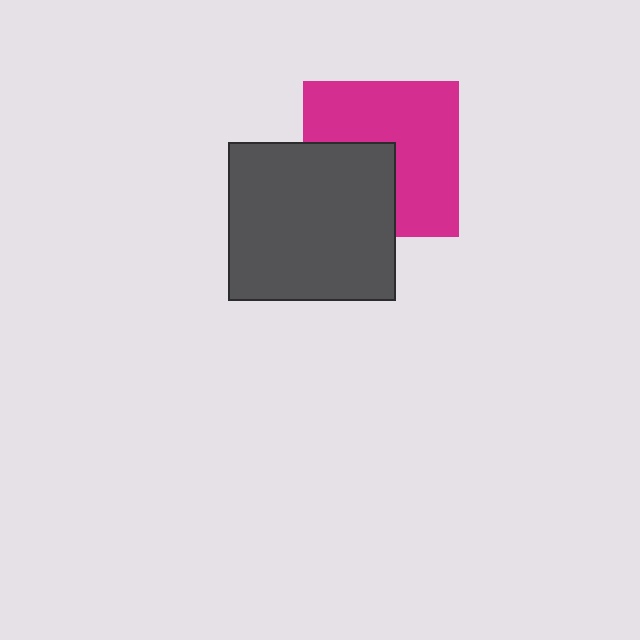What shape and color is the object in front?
The object in front is a dark gray rectangle.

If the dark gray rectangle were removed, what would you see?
You would see the complete magenta square.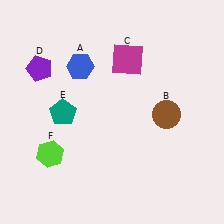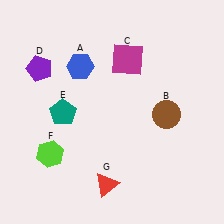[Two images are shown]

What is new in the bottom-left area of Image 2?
A red triangle (G) was added in the bottom-left area of Image 2.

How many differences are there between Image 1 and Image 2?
There is 1 difference between the two images.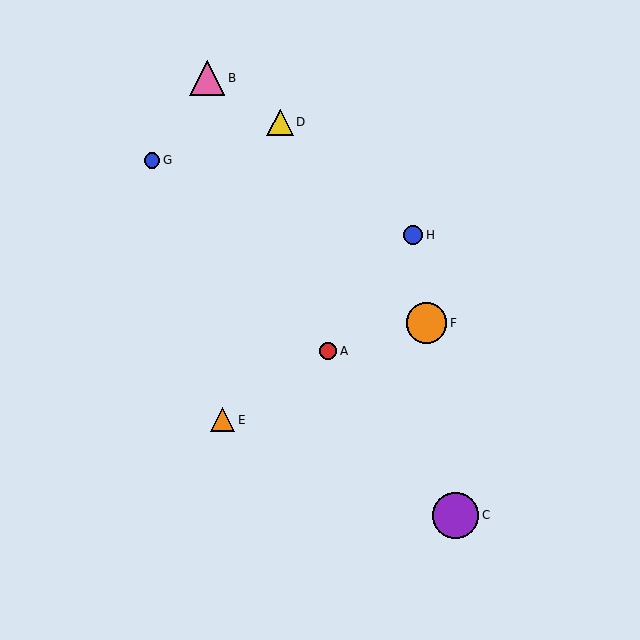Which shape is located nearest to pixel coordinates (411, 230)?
The blue circle (labeled H) at (413, 235) is nearest to that location.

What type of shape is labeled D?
Shape D is a yellow triangle.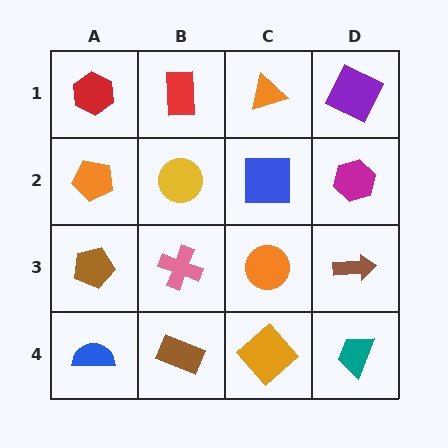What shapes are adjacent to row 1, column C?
A blue square (row 2, column C), a red rectangle (row 1, column B), a purple square (row 1, column D).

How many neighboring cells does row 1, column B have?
3.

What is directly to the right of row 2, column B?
A blue square.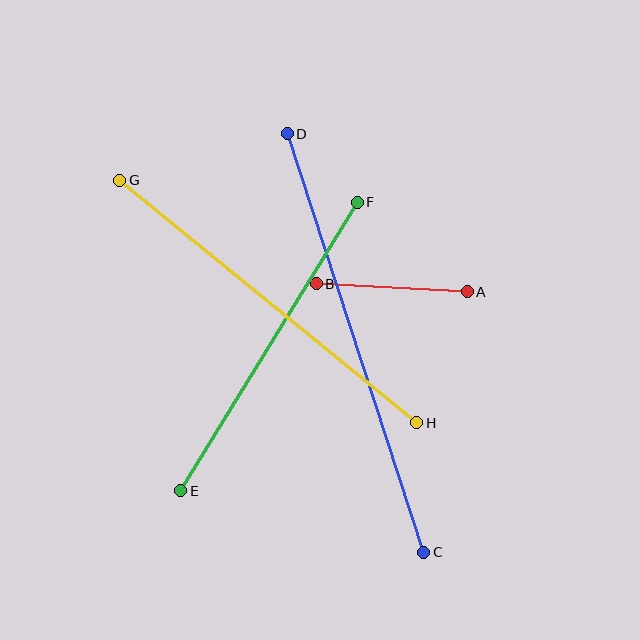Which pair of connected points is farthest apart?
Points C and D are farthest apart.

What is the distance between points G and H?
The distance is approximately 383 pixels.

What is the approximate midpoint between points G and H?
The midpoint is at approximately (268, 302) pixels.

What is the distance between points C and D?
The distance is approximately 440 pixels.